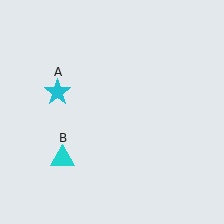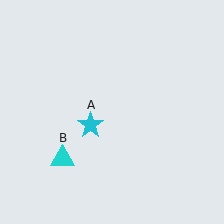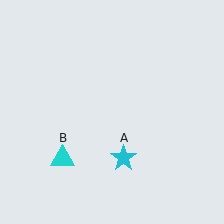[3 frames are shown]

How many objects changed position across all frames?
1 object changed position: cyan star (object A).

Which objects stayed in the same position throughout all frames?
Cyan triangle (object B) remained stationary.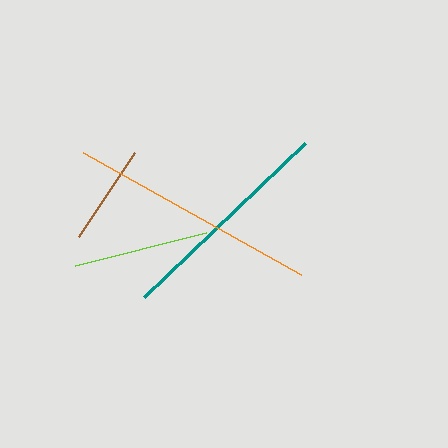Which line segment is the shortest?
The brown line is the shortest at approximately 100 pixels.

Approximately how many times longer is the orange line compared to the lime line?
The orange line is approximately 1.8 times the length of the lime line.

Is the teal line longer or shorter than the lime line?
The teal line is longer than the lime line.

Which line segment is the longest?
The orange line is the longest at approximately 250 pixels.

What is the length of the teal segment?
The teal segment is approximately 223 pixels long.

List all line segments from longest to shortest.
From longest to shortest: orange, teal, lime, brown.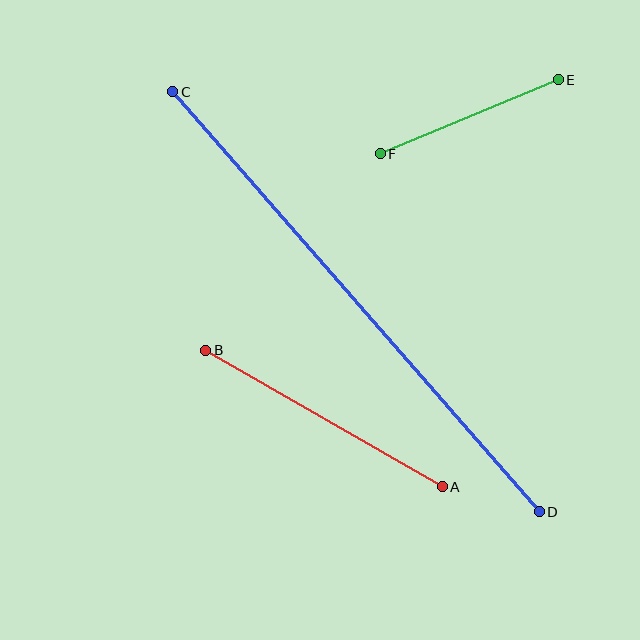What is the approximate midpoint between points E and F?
The midpoint is at approximately (469, 117) pixels.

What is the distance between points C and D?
The distance is approximately 557 pixels.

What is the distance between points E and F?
The distance is approximately 193 pixels.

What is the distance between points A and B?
The distance is approximately 273 pixels.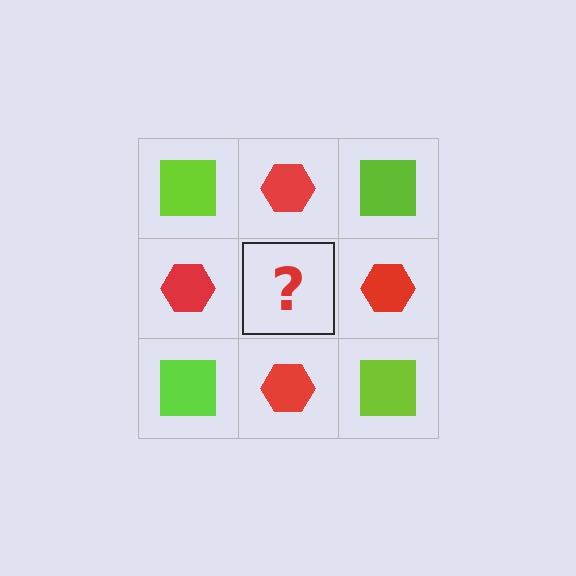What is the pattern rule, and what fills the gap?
The rule is that it alternates lime square and red hexagon in a checkerboard pattern. The gap should be filled with a lime square.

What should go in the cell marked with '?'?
The missing cell should contain a lime square.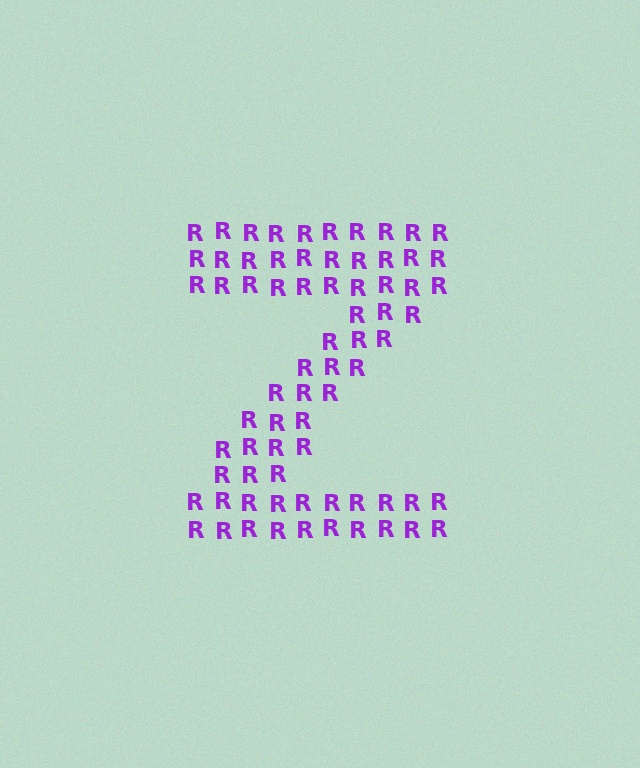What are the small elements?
The small elements are letter R's.